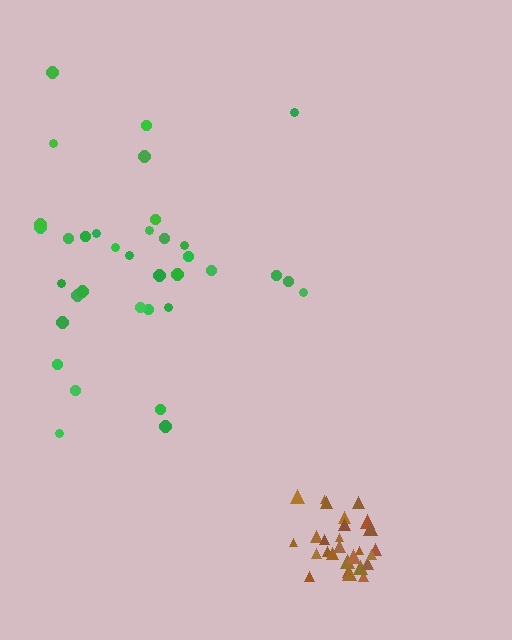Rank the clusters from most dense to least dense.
brown, green.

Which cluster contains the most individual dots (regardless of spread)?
Green (35).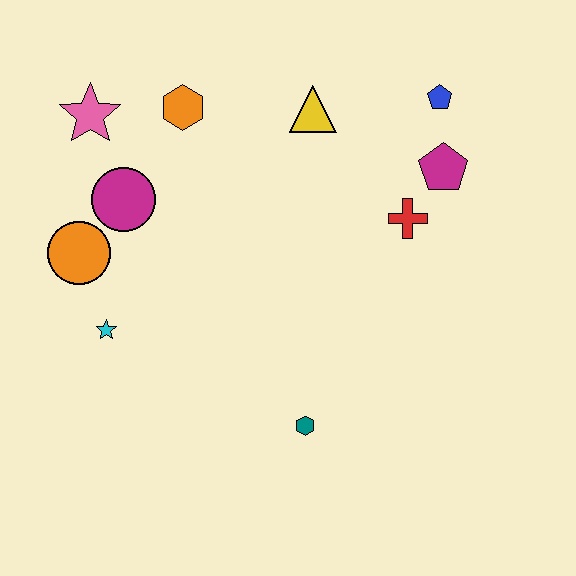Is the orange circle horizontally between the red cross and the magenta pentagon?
No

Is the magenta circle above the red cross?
Yes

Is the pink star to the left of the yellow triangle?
Yes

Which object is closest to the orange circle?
The magenta circle is closest to the orange circle.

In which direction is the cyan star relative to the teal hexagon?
The cyan star is to the left of the teal hexagon.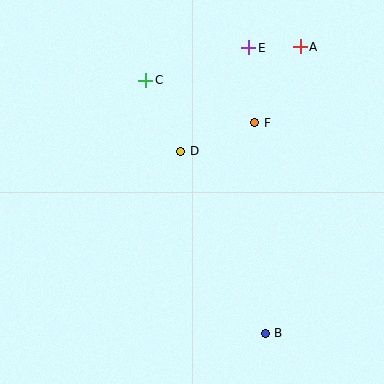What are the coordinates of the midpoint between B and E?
The midpoint between B and E is at (257, 190).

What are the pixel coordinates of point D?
Point D is at (181, 151).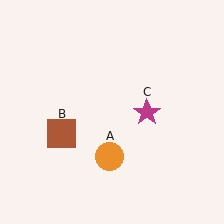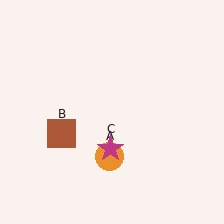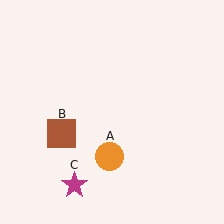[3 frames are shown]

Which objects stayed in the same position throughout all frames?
Orange circle (object A) and brown square (object B) remained stationary.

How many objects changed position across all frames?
1 object changed position: magenta star (object C).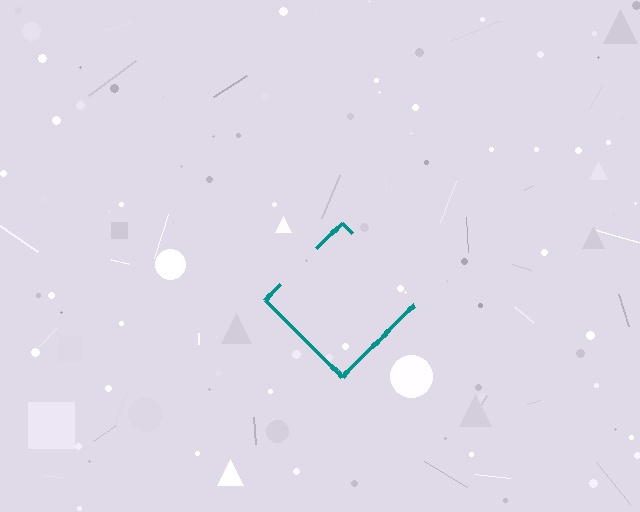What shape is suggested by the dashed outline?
The dashed outline suggests a diamond.